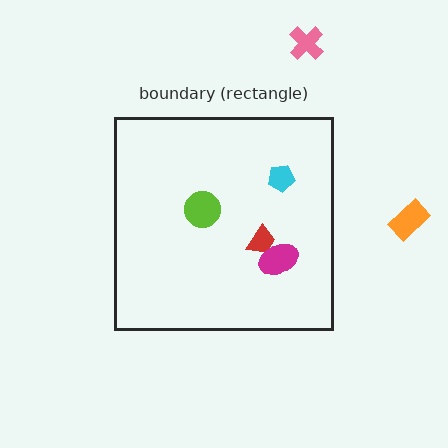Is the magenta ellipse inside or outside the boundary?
Inside.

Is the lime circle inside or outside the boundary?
Inside.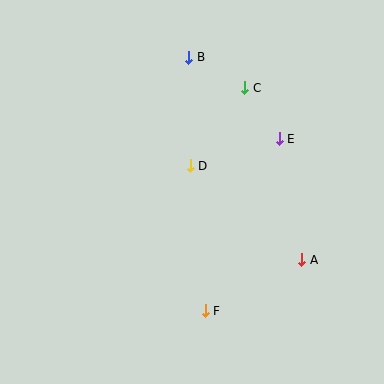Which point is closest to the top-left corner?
Point B is closest to the top-left corner.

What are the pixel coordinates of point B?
Point B is at (189, 57).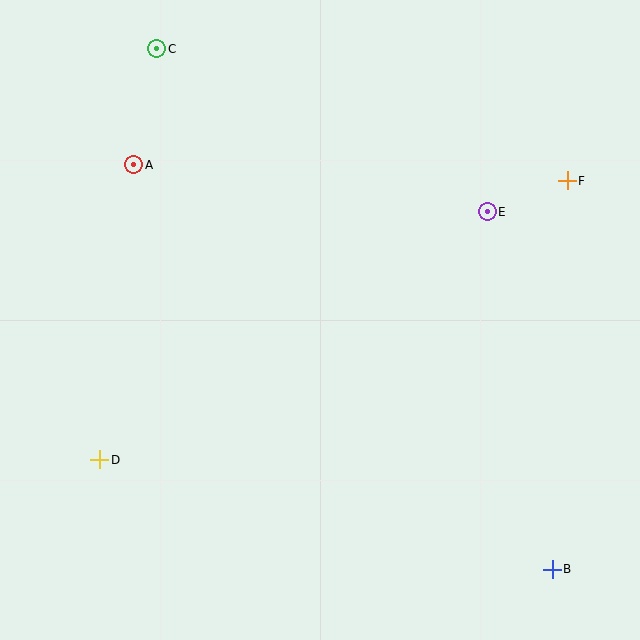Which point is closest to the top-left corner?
Point C is closest to the top-left corner.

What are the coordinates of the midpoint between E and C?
The midpoint between E and C is at (322, 130).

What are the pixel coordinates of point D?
Point D is at (100, 460).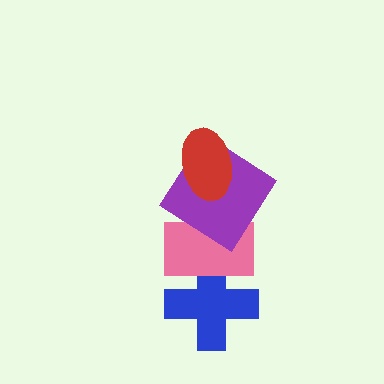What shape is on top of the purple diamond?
The red ellipse is on top of the purple diamond.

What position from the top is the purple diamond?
The purple diamond is 2nd from the top.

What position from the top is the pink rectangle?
The pink rectangle is 3rd from the top.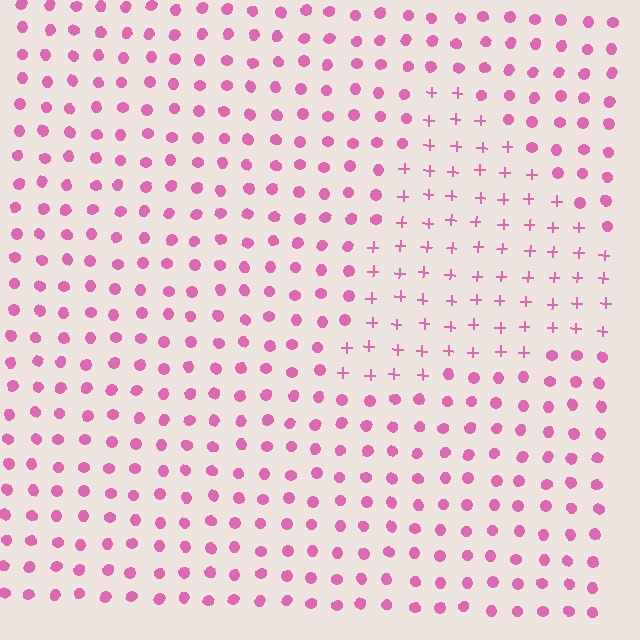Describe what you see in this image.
The image is filled with small pink elements arranged in a uniform grid. A triangle-shaped region contains plus signs, while the surrounding area contains circles. The boundary is defined purely by the change in element shape.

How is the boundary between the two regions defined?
The boundary is defined by a change in element shape: plus signs inside vs. circles outside. All elements share the same color and spacing.